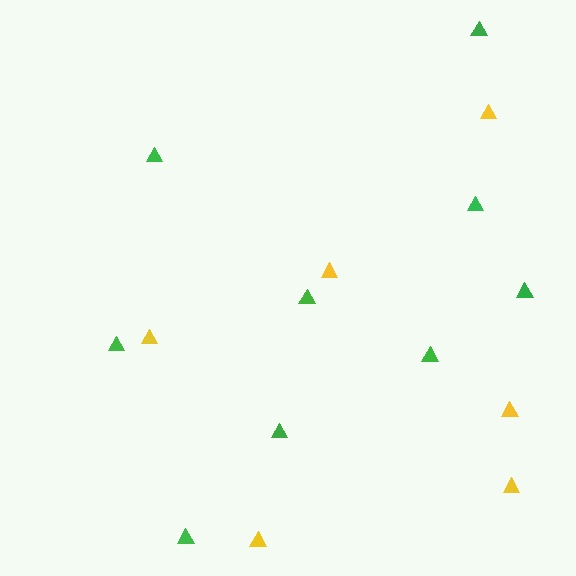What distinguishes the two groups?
There are 2 groups: one group of yellow triangles (6) and one group of green triangles (9).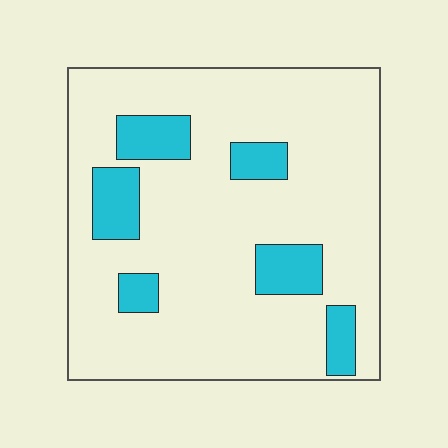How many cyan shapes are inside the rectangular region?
6.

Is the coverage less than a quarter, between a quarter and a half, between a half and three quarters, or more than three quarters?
Less than a quarter.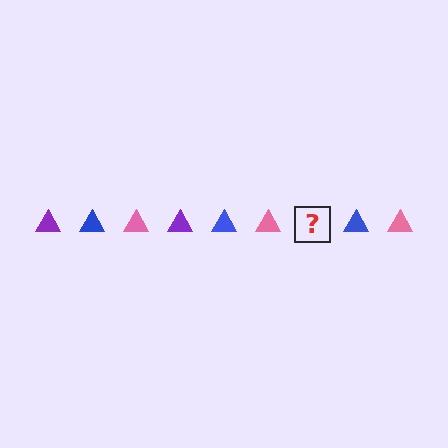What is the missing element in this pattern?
The missing element is a purple triangle.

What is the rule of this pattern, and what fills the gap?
The rule is that the pattern cycles through purple, blue, pink triangles. The gap should be filled with a purple triangle.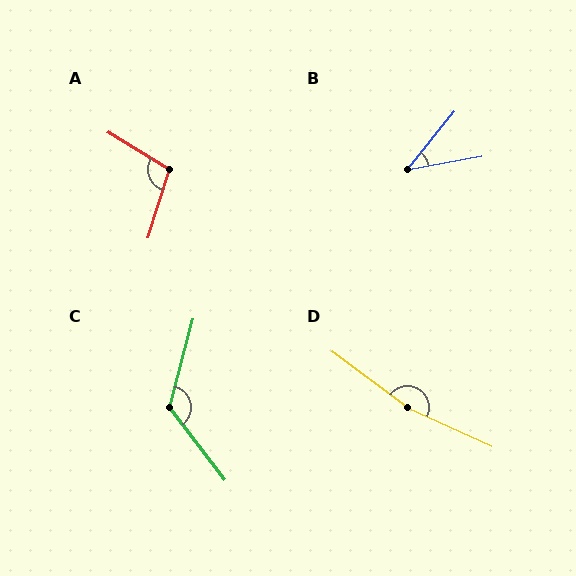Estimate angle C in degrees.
Approximately 128 degrees.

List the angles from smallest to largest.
B (40°), A (103°), C (128°), D (168°).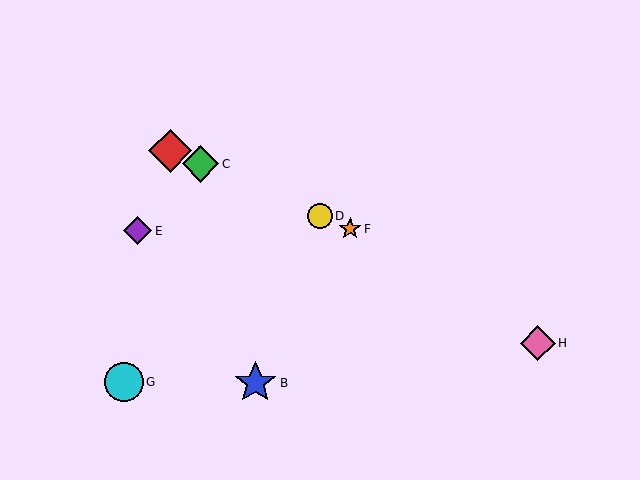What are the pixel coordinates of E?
Object E is at (138, 231).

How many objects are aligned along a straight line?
4 objects (A, C, D, F) are aligned along a straight line.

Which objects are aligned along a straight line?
Objects A, C, D, F are aligned along a straight line.